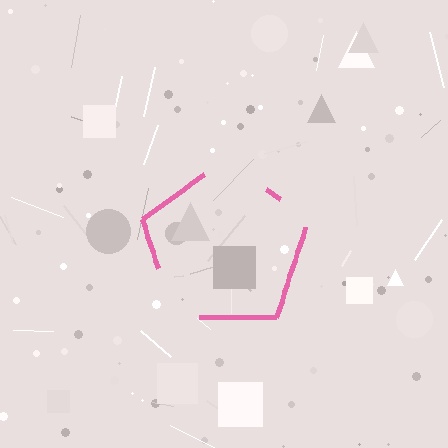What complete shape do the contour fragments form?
The contour fragments form a pentagon.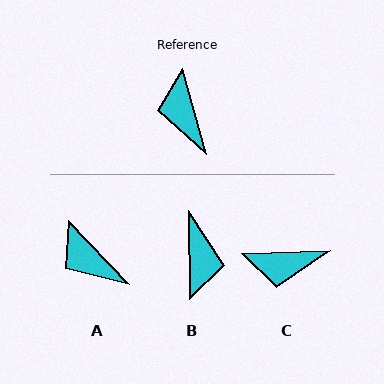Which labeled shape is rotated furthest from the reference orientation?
B, about 165 degrees away.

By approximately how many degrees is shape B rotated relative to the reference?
Approximately 165 degrees counter-clockwise.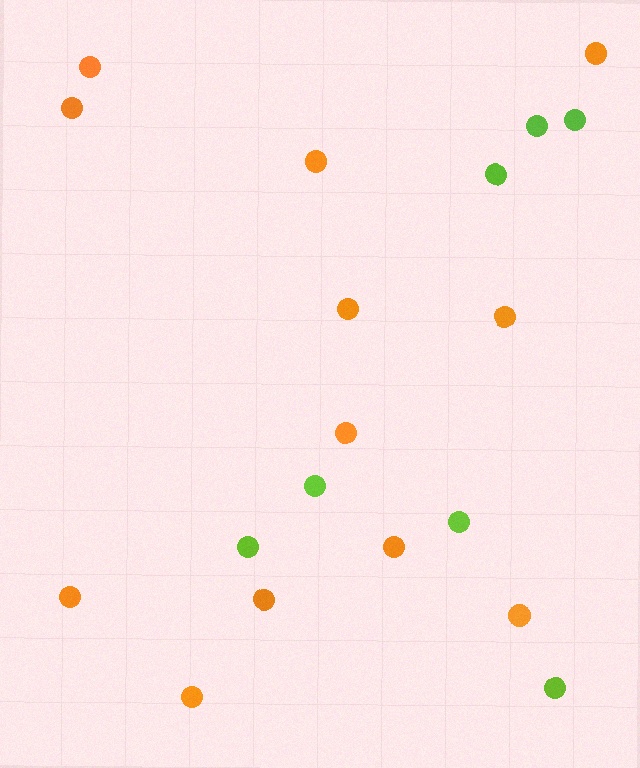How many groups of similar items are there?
There are 2 groups: one group of orange circles (12) and one group of lime circles (7).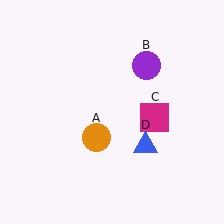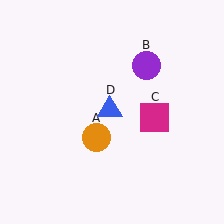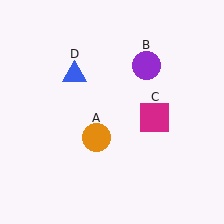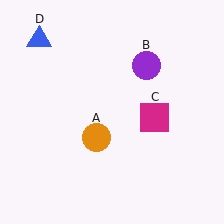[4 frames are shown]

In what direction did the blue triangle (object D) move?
The blue triangle (object D) moved up and to the left.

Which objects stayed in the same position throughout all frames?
Orange circle (object A) and purple circle (object B) and magenta square (object C) remained stationary.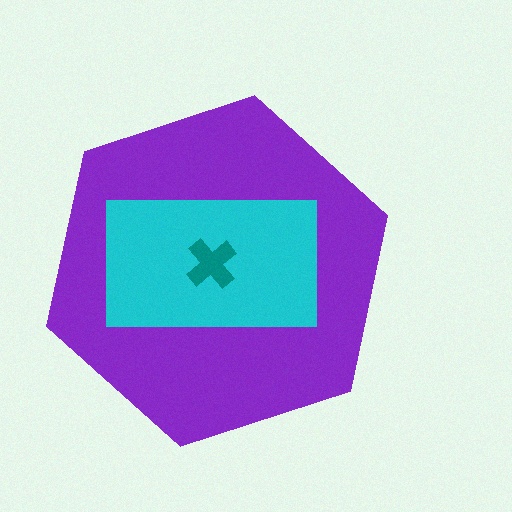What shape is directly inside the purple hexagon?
The cyan rectangle.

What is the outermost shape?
The purple hexagon.